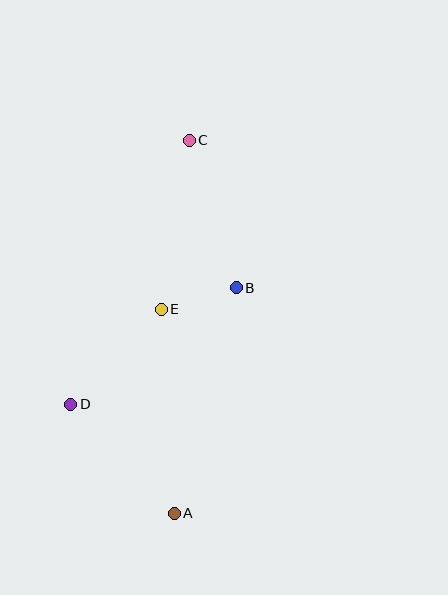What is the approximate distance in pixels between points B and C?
The distance between B and C is approximately 155 pixels.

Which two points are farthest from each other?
Points A and C are farthest from each other.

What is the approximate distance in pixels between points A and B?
The distance between A and B is approximately 234 pixels.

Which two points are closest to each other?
Points B and E are closest to each other.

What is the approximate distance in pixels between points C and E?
The distance between C and E is approximately 171 pixels.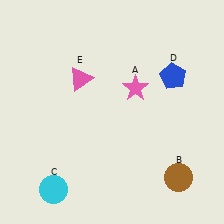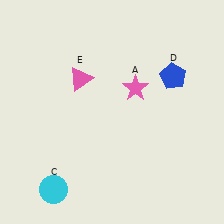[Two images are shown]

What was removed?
The brown circle (B) was removed in Image 2.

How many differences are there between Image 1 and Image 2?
There is 1 difference between the two images.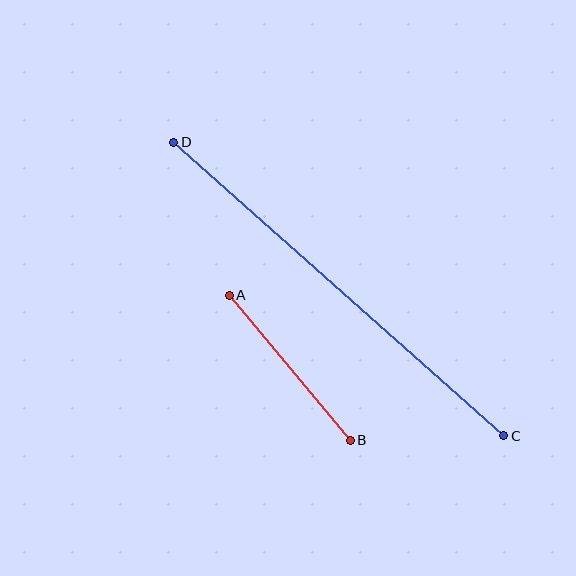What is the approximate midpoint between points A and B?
The midpoint is at approximately (290, 368) pixels.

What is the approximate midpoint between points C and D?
The midpoint is at approximately (339, 289) pixels.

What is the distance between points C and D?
The distance is approximately 442 pixels.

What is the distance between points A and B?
The distance is approximately 189 pixels.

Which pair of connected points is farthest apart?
Points C and D are farthest apart.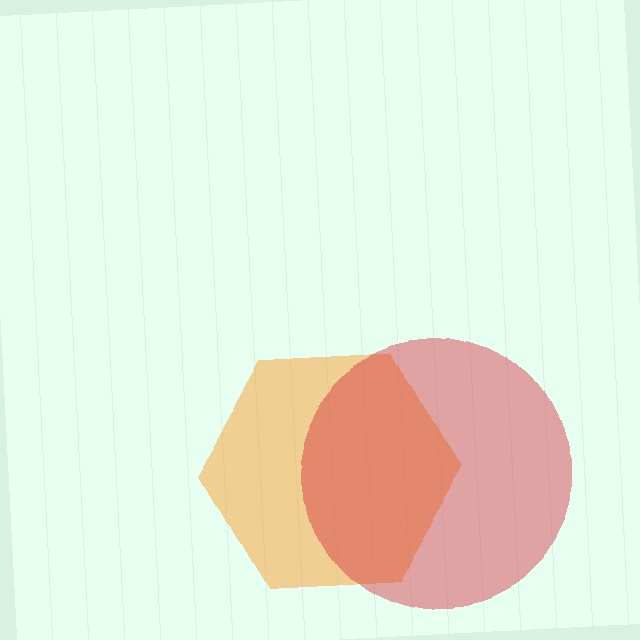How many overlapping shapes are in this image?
There are 2 overlapping shapes in the image.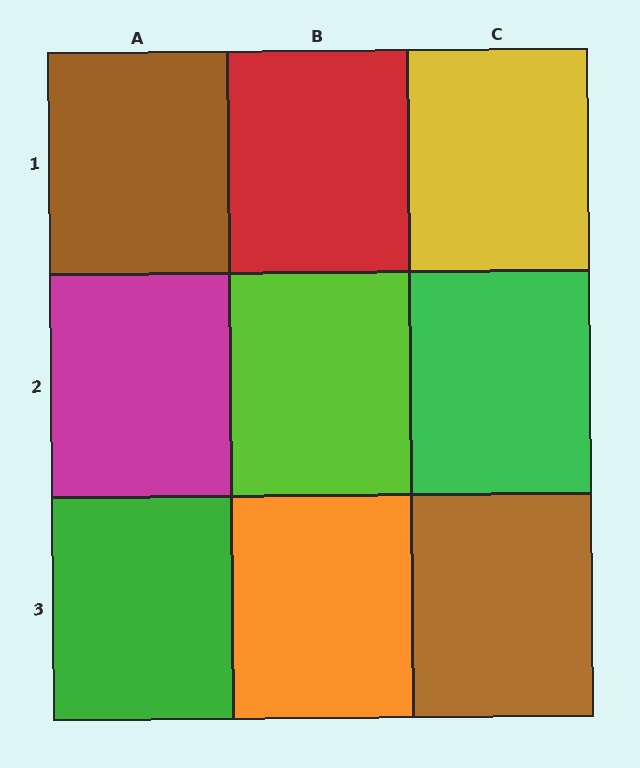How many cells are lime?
1 cell is lime.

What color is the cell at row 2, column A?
Magenta.